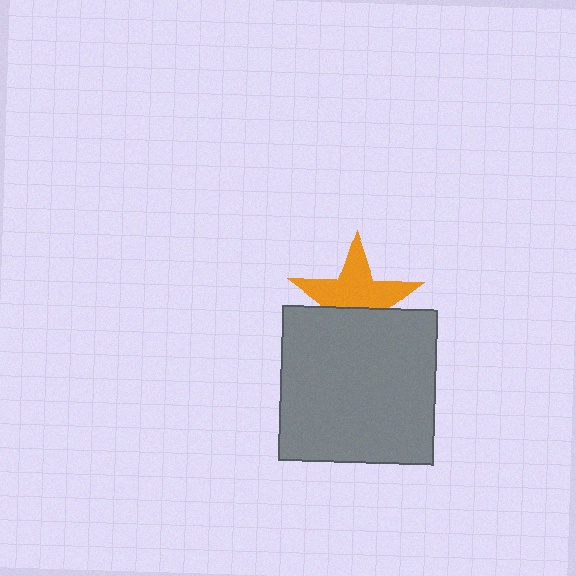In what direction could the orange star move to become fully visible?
The orange star could move up. That would shift it out from behind the gray square entirely.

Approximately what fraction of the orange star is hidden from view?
Roughly 40% of the orange star is hidden behind the gray square.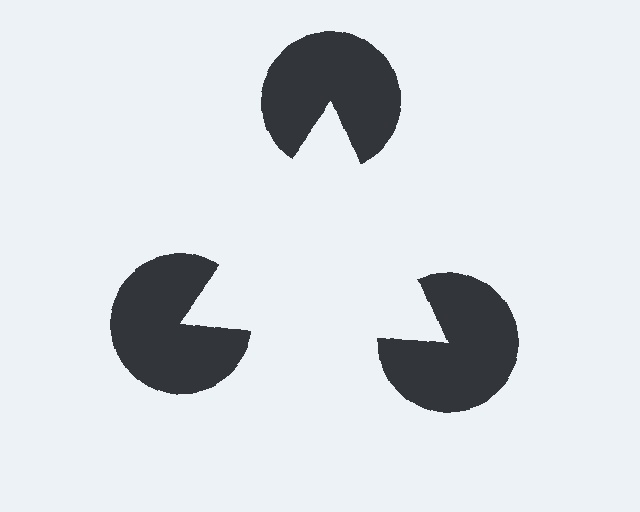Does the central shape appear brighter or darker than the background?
It typically appears slightly brighter than the background, even though no actual brightness change is drawn.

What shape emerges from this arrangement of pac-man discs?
An illusory triangle — its edges are inferred from the aligned wedge cuts in the pac-man discs, not physically drawn.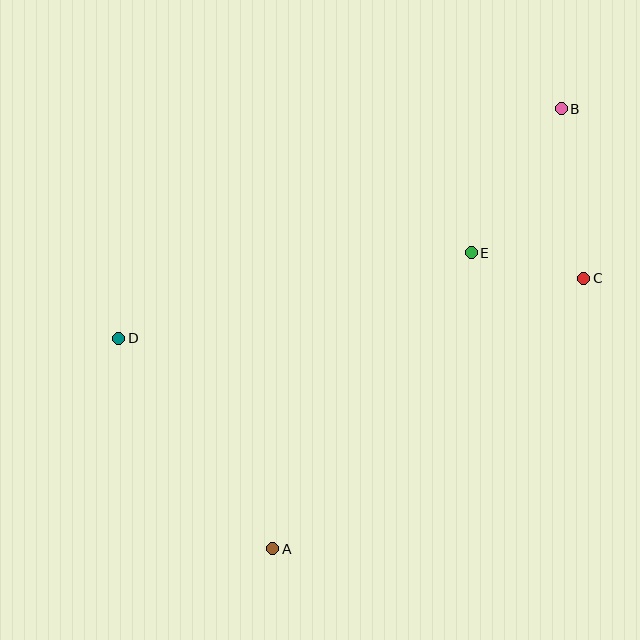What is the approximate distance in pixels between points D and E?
The distance between D and E is approximately 363 pixels.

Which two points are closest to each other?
Points C and E are closest to each other.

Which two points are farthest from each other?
Points A and B are farthest from each other.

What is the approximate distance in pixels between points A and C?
The distance between A and C is approximately 412 pixels.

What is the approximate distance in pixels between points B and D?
The distance between B and D is approximately 498 pixels.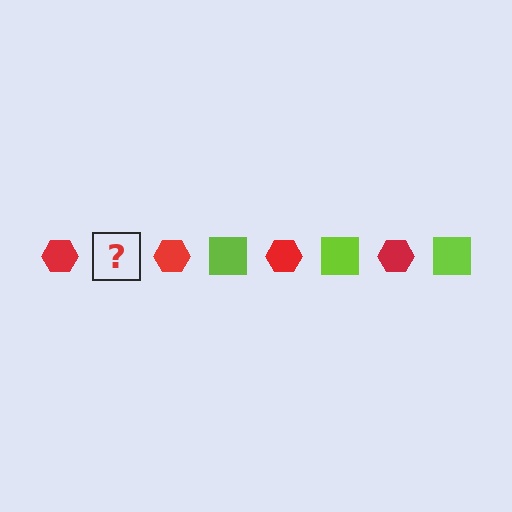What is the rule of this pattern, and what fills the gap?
The rule is that the pattern alternates between red hexagon and lime square. The gap should be filled with a lime square.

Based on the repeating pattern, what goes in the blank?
The blank should be a lime square.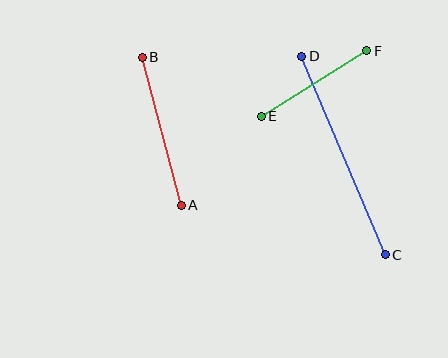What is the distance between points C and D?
The distance is approximately 215 pixels.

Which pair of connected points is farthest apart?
Points C and D are farthest apart.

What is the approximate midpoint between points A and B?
The midpoint is at approximately (162, 131) pixels.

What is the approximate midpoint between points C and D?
The midpoint is at approximately (343, 155) pixels.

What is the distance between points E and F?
The distance is approximately 124 pixels.